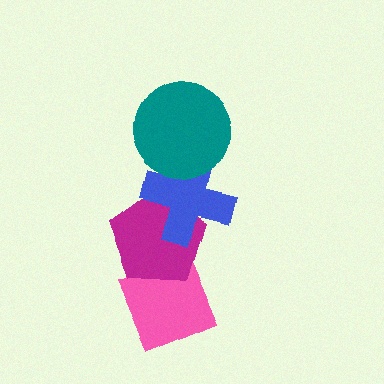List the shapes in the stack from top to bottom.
From top to bottom: the teal circle, the blue cross, the magenta pentagon, the pink diamond.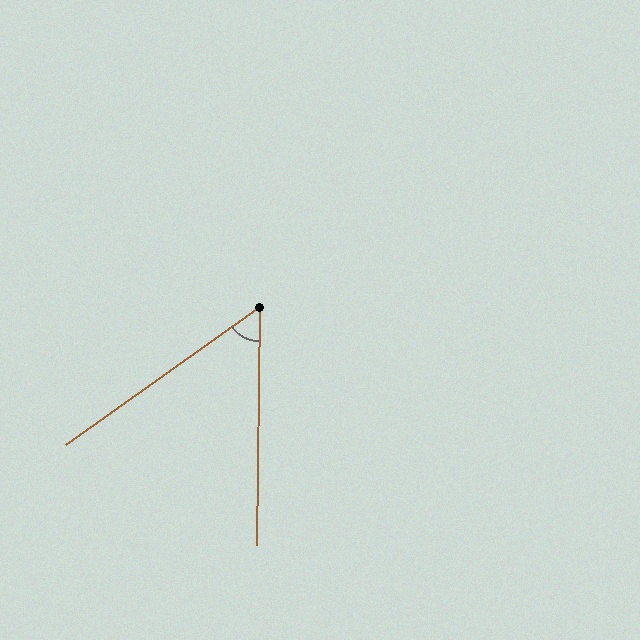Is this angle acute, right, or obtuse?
It is acute.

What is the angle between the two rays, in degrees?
Approximately 54 degrees.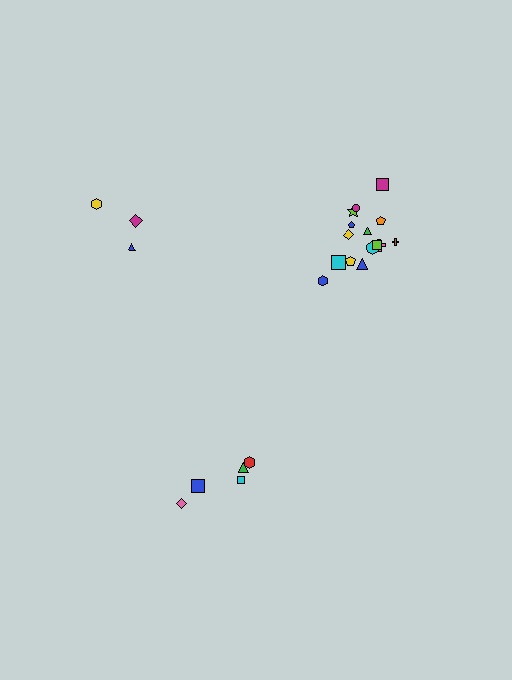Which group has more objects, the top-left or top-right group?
The top-right group.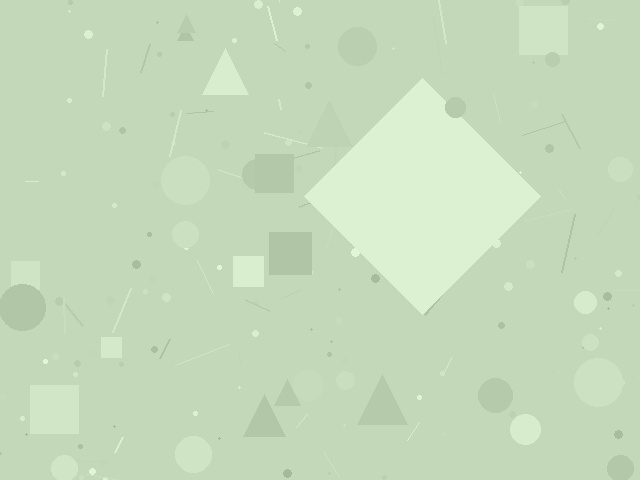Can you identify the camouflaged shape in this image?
The camouflaged shape is a diamond.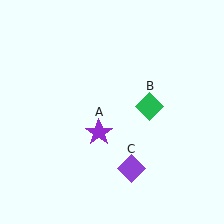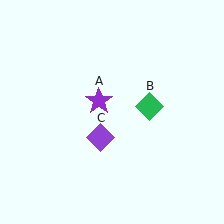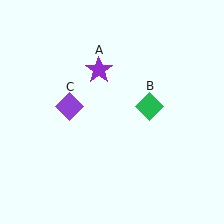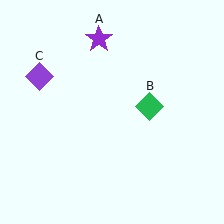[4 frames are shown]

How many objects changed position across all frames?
2 objects changed position: purple star (object A), purple diamond (object C).